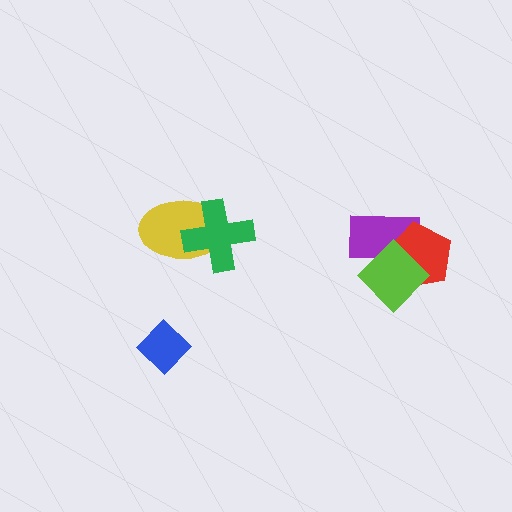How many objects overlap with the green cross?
1 object overlaps with the green cross.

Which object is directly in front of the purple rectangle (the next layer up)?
The red pentagon is directly in front of the purple rectangle.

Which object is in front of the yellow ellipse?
The green cross is in front of the yellow ellipse.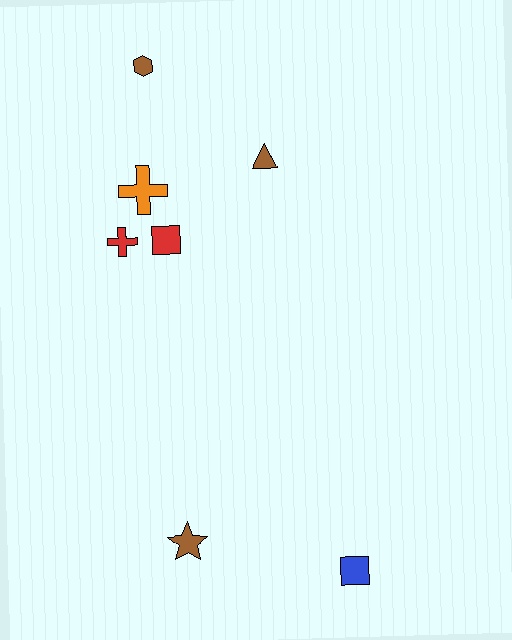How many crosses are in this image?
There are 2 crosses.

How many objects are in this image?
There are 7 objects.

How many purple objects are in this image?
There are no purple objects.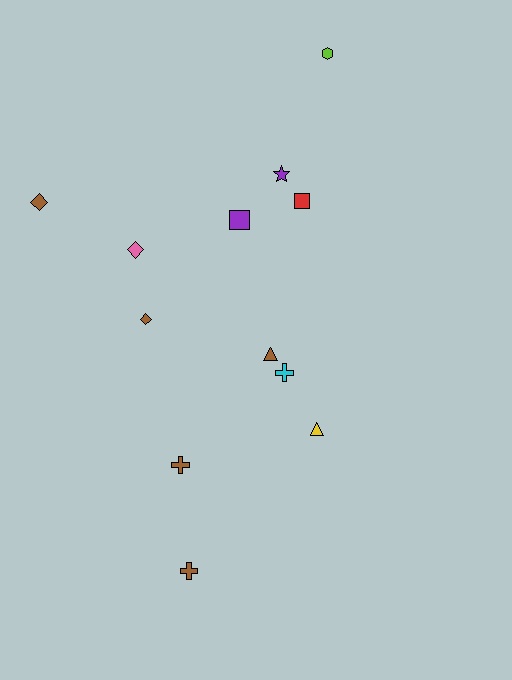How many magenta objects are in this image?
There are no magenta objects.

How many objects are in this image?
There are 12 objects.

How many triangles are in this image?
There are 2 triangles.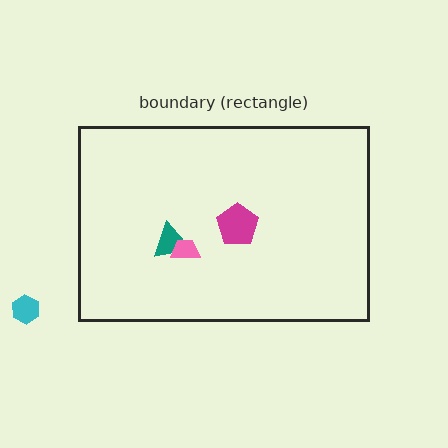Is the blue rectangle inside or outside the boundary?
Inside.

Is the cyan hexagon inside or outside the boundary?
Outside.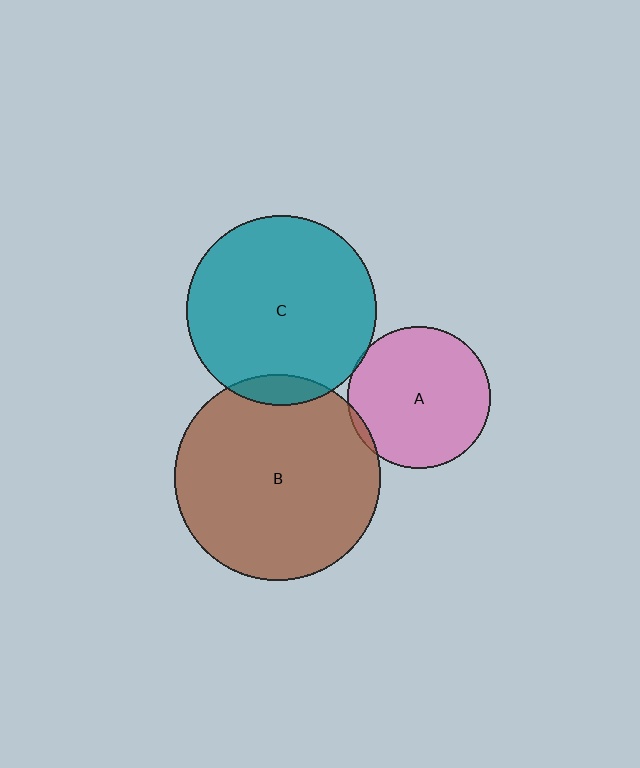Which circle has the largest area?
Circle B (brown).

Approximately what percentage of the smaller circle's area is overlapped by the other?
Approximately 10%.